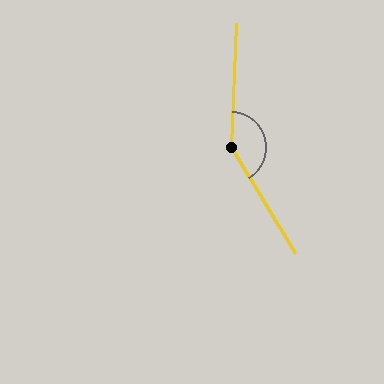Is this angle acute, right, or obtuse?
It is obtuse.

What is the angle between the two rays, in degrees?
Approximately 146 degrees.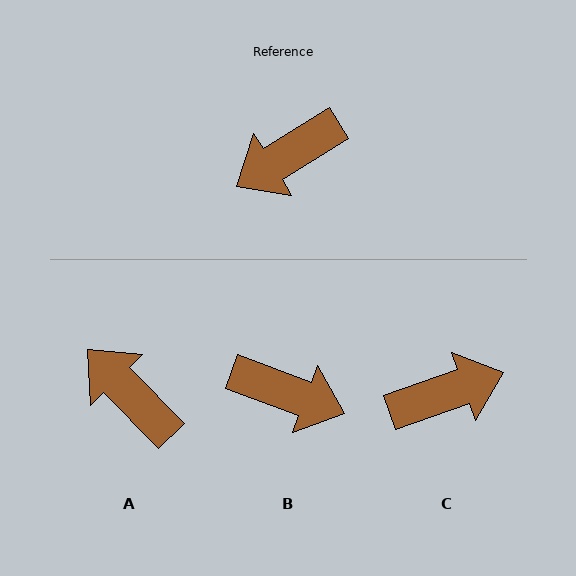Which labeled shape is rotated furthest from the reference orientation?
C, about 168 degrees away.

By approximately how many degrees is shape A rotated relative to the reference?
Approximately 77 degrees clockwise.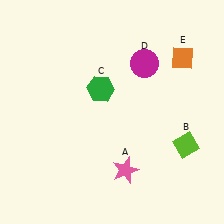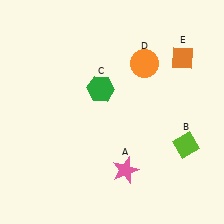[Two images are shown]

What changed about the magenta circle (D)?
In Image 1, D is magenta. In Image 2, it changed to orange.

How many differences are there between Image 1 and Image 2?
There is 1 difference between the two images.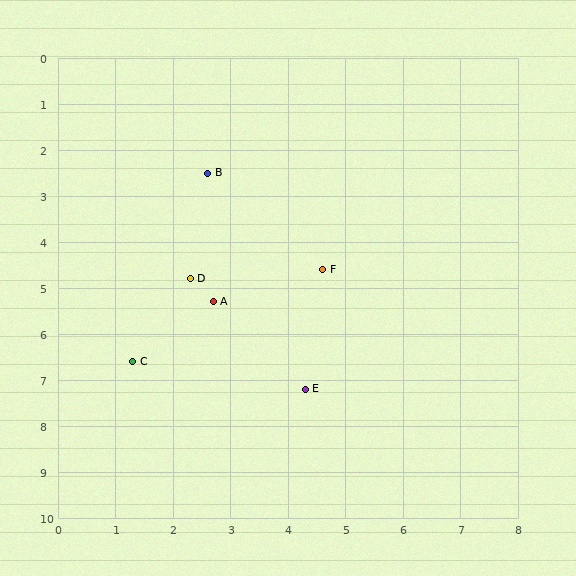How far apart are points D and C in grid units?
Points D and C are about 2.1 grid units apart.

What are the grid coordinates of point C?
Point C is at approximately (1.3, 6.6).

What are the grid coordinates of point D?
Point D is at approximately (2.3, 4.8).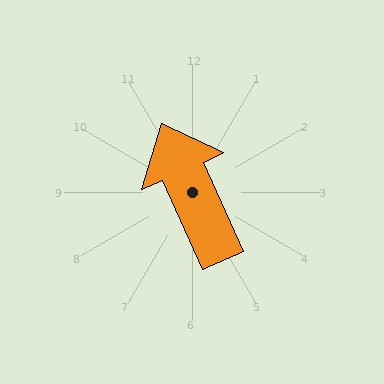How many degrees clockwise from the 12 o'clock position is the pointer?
Approximately 336 degrees.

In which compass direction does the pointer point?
Northwest.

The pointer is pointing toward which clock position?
Roughly 11 o'clock.